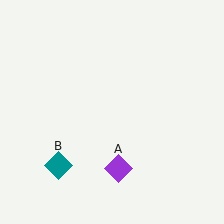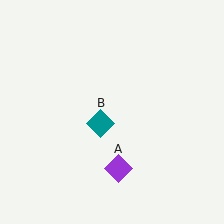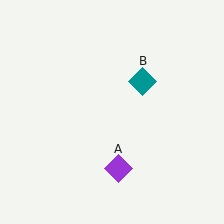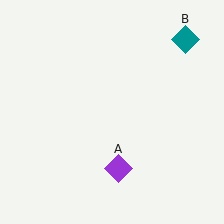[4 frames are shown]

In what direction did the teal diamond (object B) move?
The teal diamond (object B) moved up and to the right.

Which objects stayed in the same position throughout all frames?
Purple diamond (object A) remained stationary.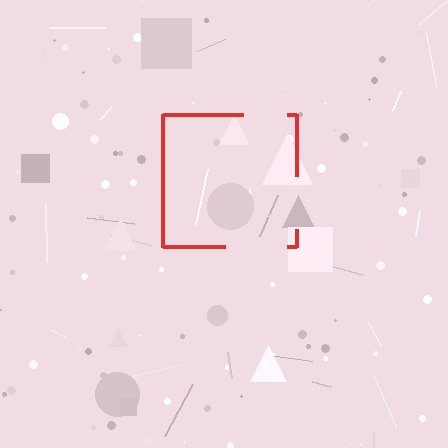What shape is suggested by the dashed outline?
The dashed outline suggests a square.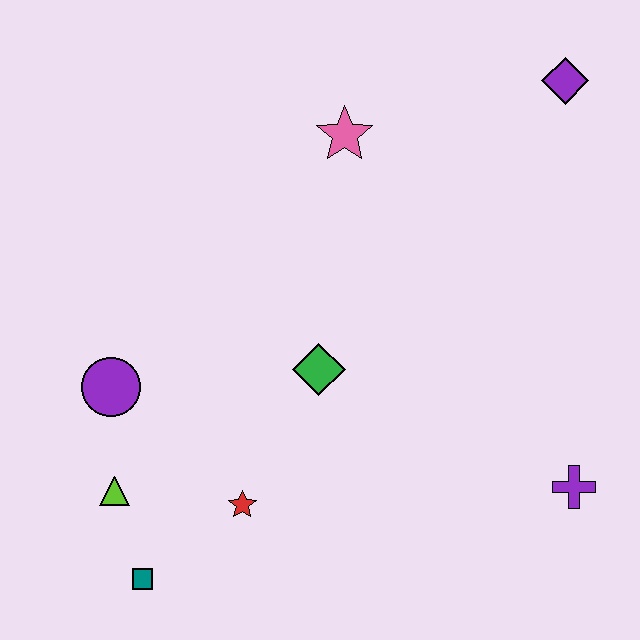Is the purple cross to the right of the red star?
Yes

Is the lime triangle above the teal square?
Yes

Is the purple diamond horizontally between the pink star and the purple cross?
Yes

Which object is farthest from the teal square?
The purple diamond is farthest from the teal square.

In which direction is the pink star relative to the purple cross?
The pink star is above the purple cross.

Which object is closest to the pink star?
The purple diamond is closest to the pink star.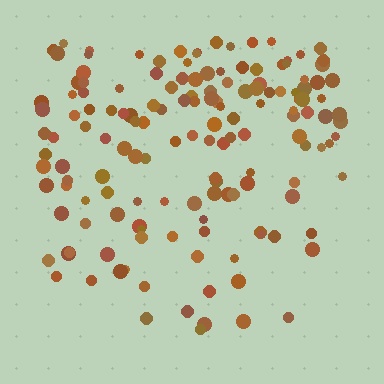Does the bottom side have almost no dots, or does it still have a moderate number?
Still a moderate number, just noticeably fewer than the top.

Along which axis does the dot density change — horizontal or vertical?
Vertical.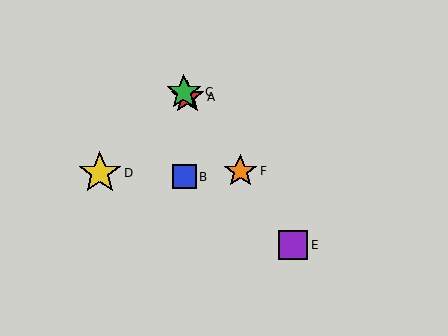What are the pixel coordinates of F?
Object F is at (240, 171).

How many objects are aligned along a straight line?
4 objects (A, C, E, F) are aligned along a straight line.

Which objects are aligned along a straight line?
Objects A, C, E, F are aligned along a straight line.